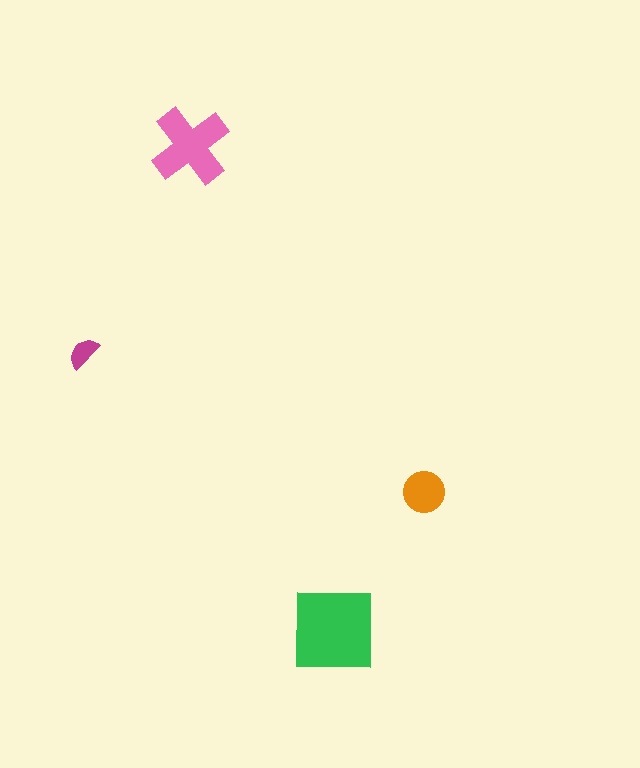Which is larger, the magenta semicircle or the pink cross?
The pink cross.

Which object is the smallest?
The magenta semicircle.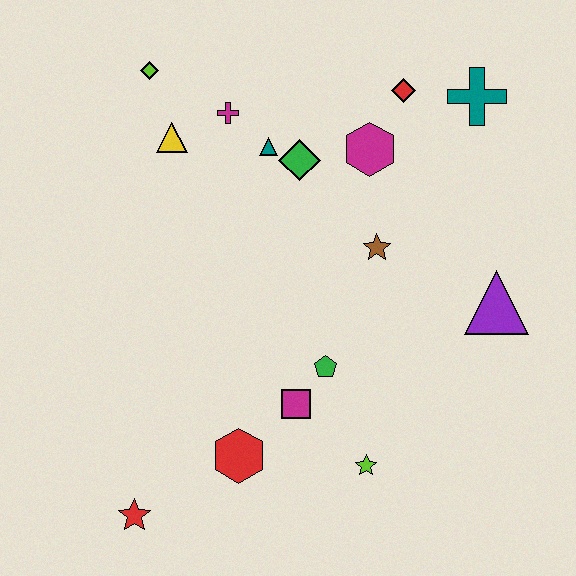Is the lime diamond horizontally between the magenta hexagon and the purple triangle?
No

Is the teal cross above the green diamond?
Yes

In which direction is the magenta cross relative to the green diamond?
The magenta cross is to the left of the green diamond.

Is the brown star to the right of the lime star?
Yes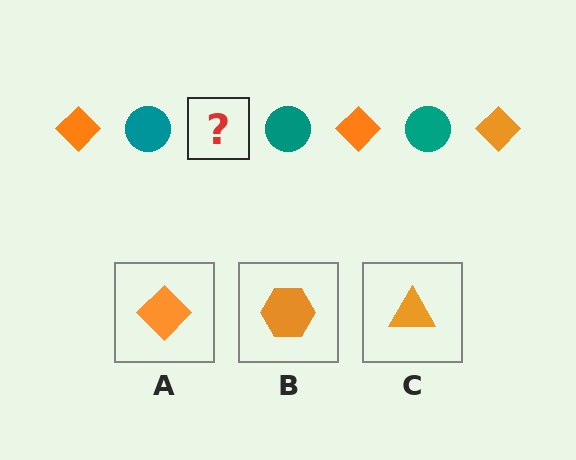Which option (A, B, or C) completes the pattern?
A.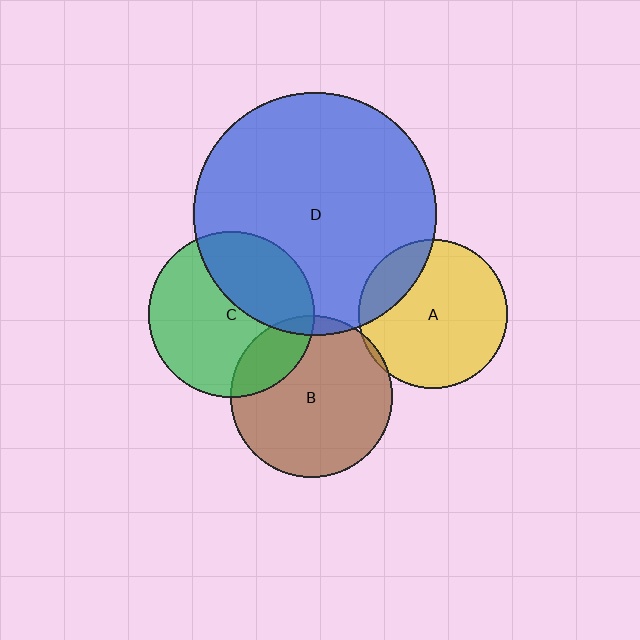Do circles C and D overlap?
Yes.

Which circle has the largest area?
Circle D (blue).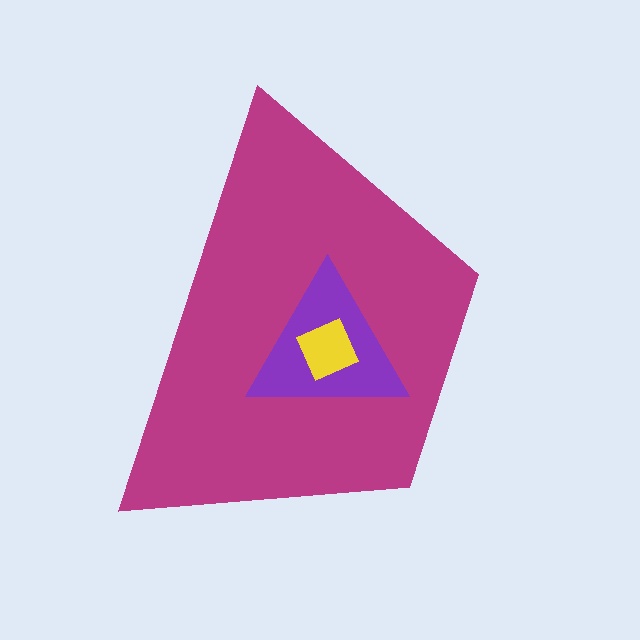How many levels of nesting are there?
3.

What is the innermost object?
The yellow square.